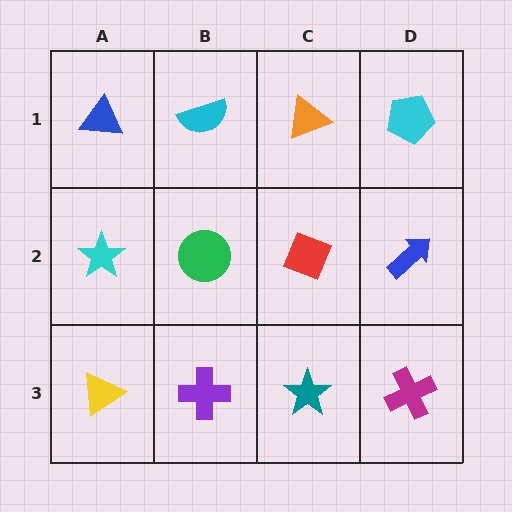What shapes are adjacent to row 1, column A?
A cyan star (row 2, column A), a cyan semicircle (row 1, column B).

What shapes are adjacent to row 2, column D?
A cyan pentagon (row 1, column D), a magenta cross (row 3, column D), a red diamond (row 2, column C).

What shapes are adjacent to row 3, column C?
A red diamond (row 2, column C), a purple cross (row 3, column B), a magenta cross (row 3, column D).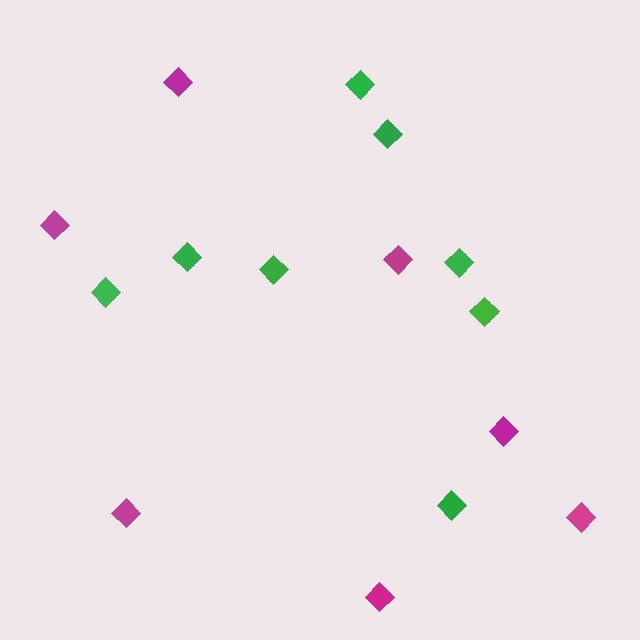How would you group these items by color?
There are 2 groups: one group of green diamonds (8) and one group of magenta diamonds (7).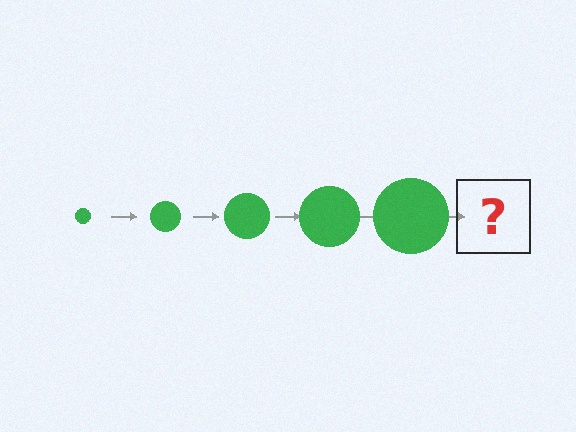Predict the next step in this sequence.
The next step is a green circle, larger than the previous one.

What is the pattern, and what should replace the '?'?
The pattern is that the circle gets progressively larger each step. The '?' should be a green circle, larger than the previous one.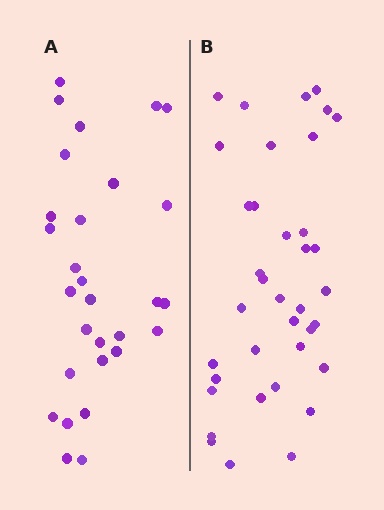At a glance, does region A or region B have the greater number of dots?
Region B (the right region) has more dots.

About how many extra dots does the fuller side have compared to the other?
Region B has roughly 8 or so more dots than region A.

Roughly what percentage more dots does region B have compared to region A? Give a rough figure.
About 30% more.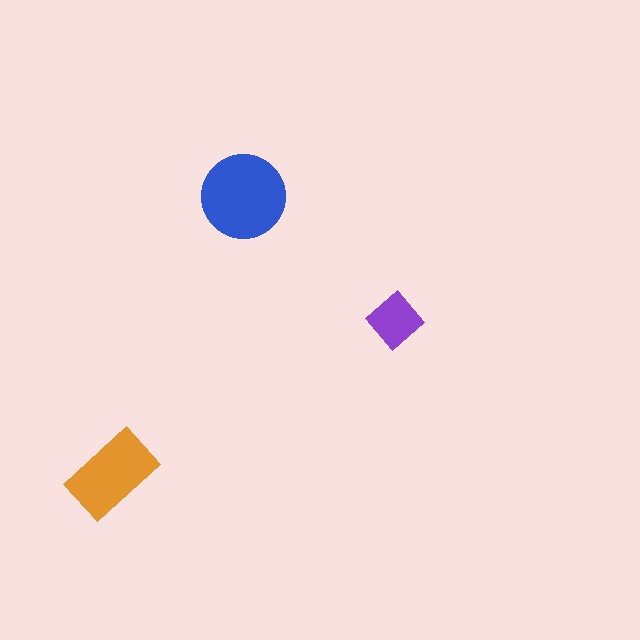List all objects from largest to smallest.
The blue circle, the orange rectangle, the purple diamond.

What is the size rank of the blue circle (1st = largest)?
1st.